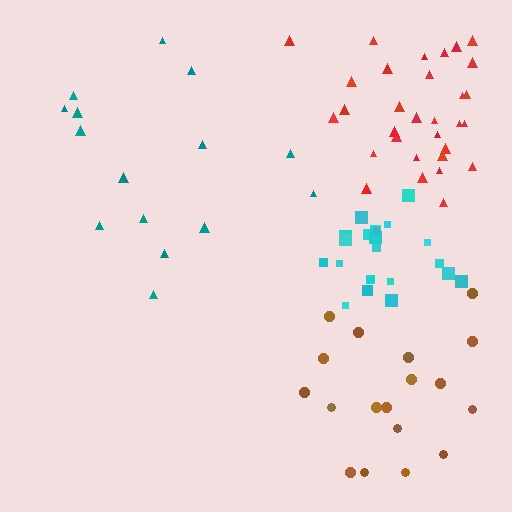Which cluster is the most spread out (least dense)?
Teal.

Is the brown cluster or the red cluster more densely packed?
Red.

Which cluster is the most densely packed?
Cyan.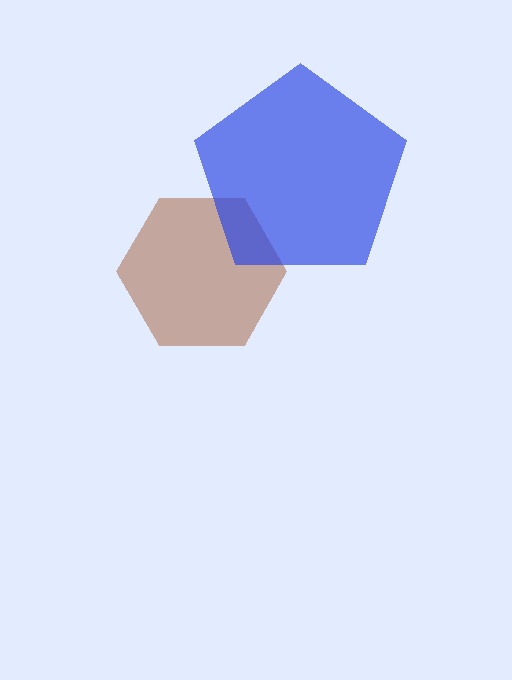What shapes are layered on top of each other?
The layered shapes are: a brown hexagon, a blue pentagon.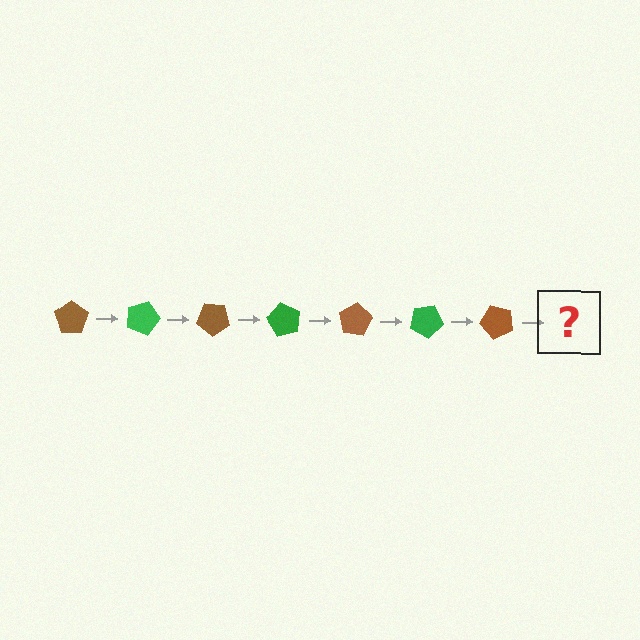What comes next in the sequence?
The next element should be a green pentagon, rotated 140 degrees from the start.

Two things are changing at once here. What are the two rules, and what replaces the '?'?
The two rules are that it rotates 20 degrees each step and the color cycles through brown and green. The '?' should be a green pentagon, rotated 140 degrees from the start.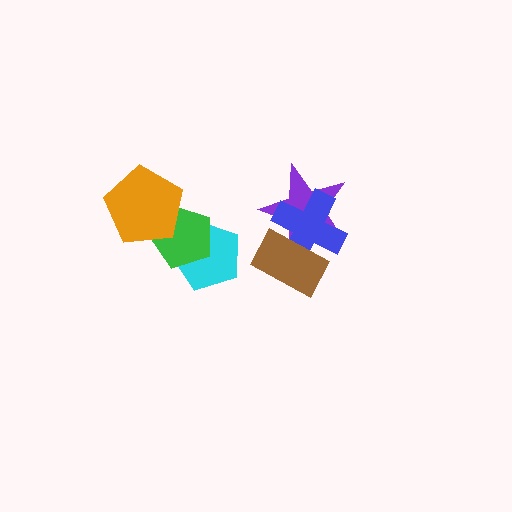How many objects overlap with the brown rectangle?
2 objects overlap with the brown rectangle.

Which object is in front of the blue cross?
The brown rectangle is in front of the blue cross.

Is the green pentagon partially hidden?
Yes, it is partially covered by another shape.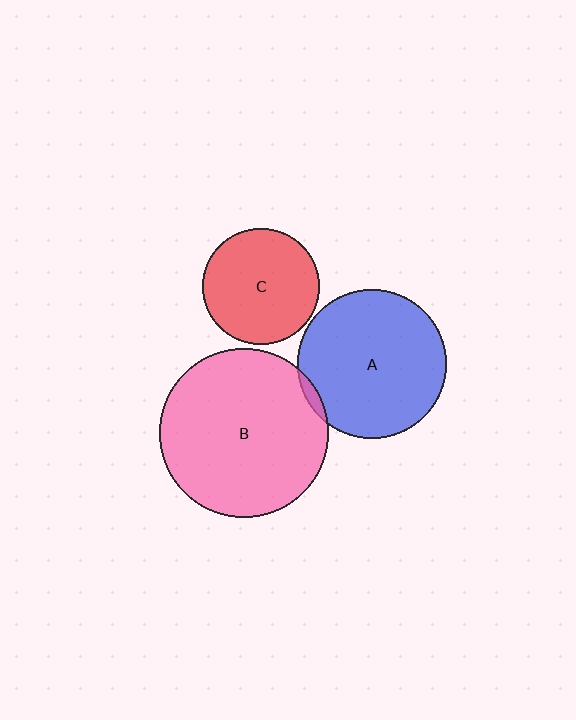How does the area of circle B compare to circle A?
Approximately 1.3 times.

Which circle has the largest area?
Circle B (pink).